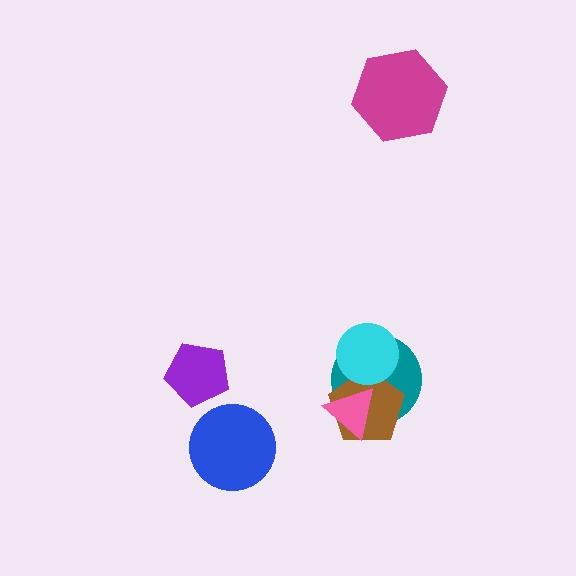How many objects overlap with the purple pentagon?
0 objects overlap with the purple pentagon.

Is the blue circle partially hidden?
No, no other shape covers it.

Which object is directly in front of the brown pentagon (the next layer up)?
The pink triangle is directly in front of the brown pentagon.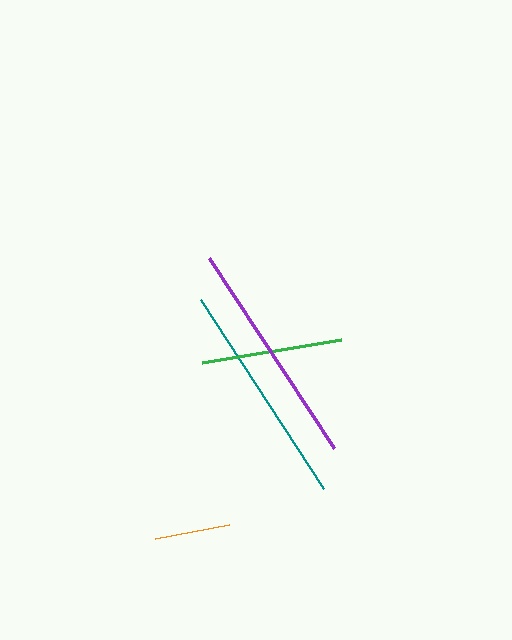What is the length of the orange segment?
The orange segment is approximately 75 pixels long.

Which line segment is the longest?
The purple line is the longest at approximately 228 pixels.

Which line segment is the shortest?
The orange line is the shortest at approximately 75 pixels.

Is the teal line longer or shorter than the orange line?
The teal line is longer than the orange line.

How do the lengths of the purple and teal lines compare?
The purple and teal lines are approximately the same length.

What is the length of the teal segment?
The teal segment is approximately 225 pixels long.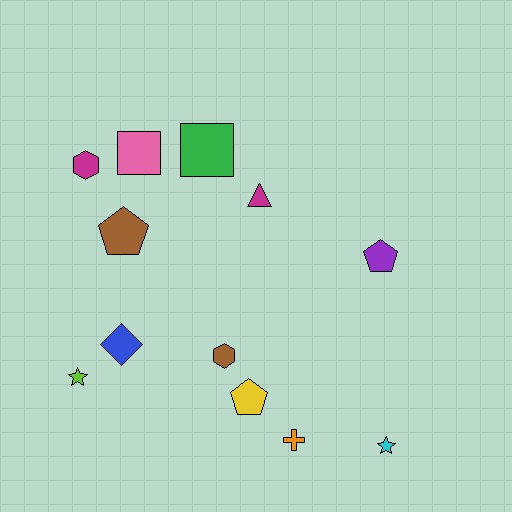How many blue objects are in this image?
There is 1 blue object.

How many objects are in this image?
There are 12 objects.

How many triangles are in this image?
There is 1 triangle.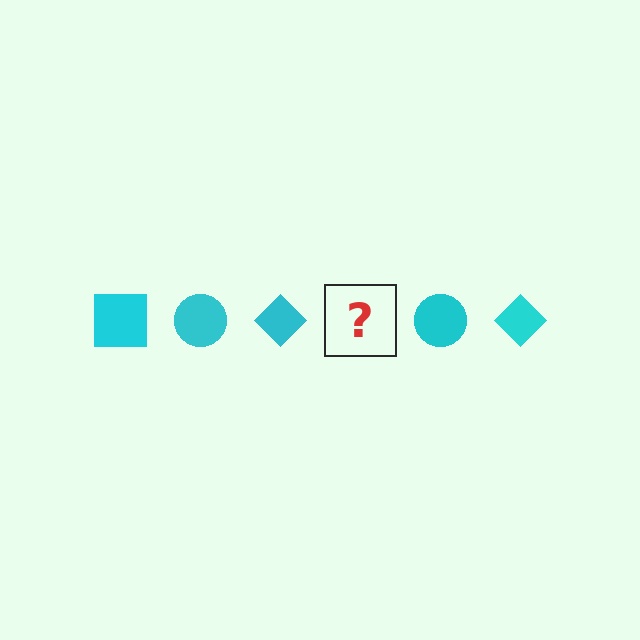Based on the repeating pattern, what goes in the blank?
The blank should be a cyan square.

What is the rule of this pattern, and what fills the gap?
The rule is that the pattern cycles through square, circle, diamond shapes in cyan. The gap should be filled with a cyan square.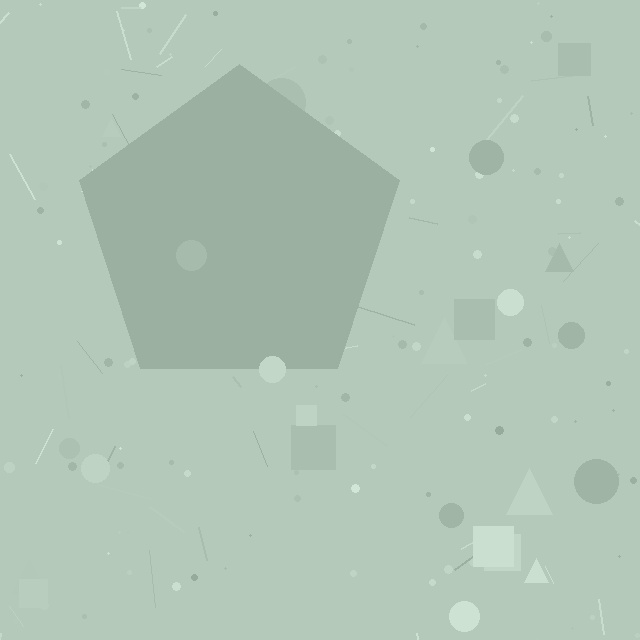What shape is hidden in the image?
A pentagon is hidden in the image.